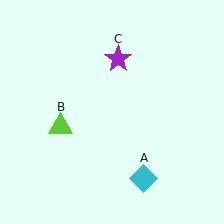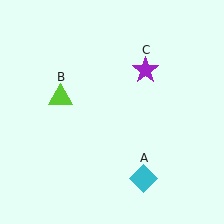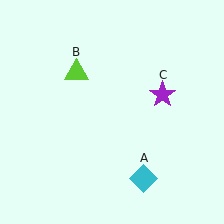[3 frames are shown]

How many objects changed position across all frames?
2 objects changed position: lime triangle (object B), purple star (object C).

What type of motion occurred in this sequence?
The lime triangle (object B), purple star (object C) rotated clockwise around the center of the scene.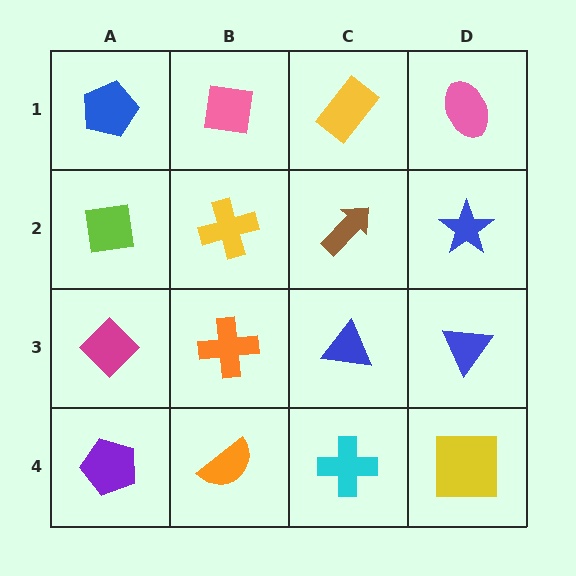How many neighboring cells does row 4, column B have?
3.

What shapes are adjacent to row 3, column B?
A yellow cross (row 2, column B), an orange semicircle (row 4, column B), a magenta diamond (row 3, column A), a blue triangle (row 3, column C).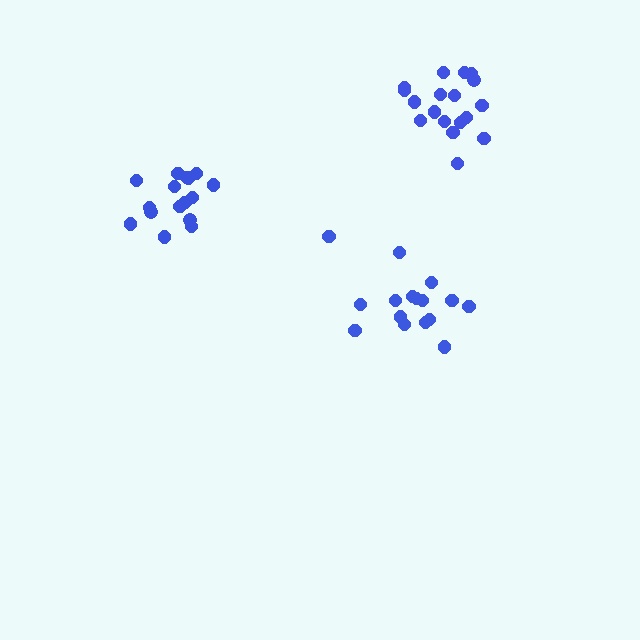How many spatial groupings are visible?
There are 3 spatial groupings.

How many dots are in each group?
Group 1: 16 dots, Group 2: 16 dots, Group 3: 18 dots (50 total).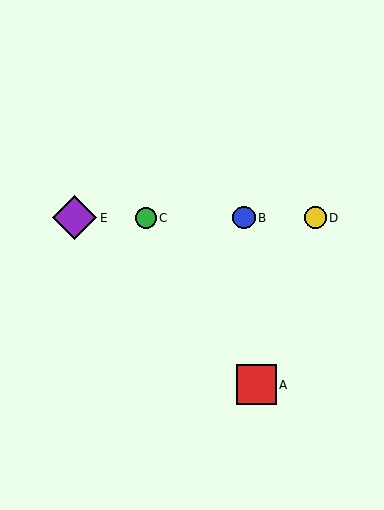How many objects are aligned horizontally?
4 objects (B, C, D, E) are aligned horizontally.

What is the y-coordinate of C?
Object C is at y≈218.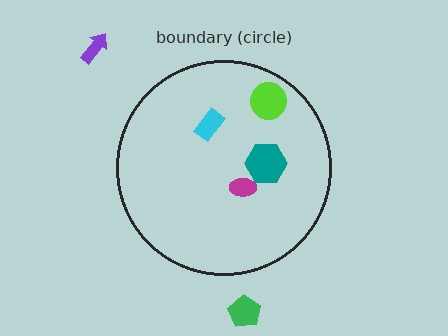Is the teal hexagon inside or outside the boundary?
Inside.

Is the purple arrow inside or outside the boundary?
Outside.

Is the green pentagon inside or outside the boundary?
Outside.